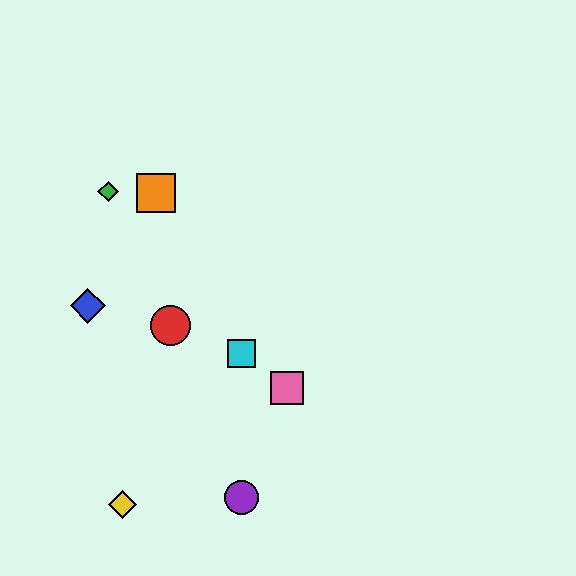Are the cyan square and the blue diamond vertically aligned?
No, the cyan square is at x≈242 and the blue diamond is at x≈88.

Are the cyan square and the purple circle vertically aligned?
Yes, both are at x≈242.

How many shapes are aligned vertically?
2 shapes (the purple circle, the cyan square) are aligned vertically.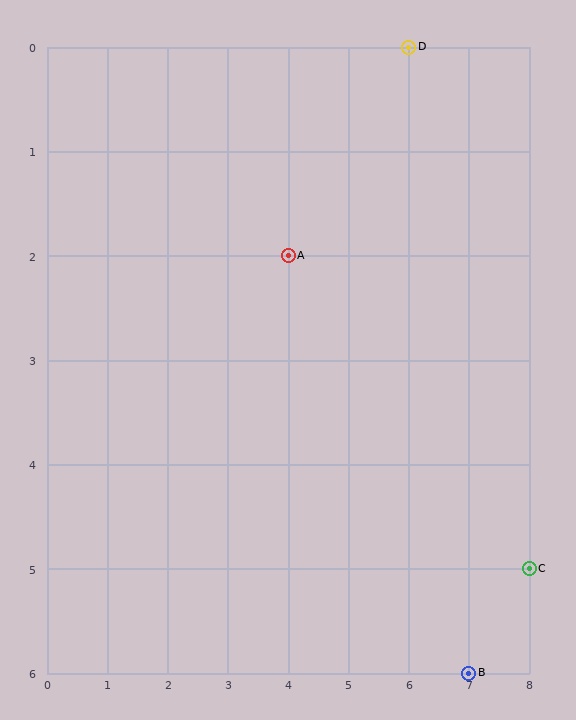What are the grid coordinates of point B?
Point B is at grid coordinates (7, 6).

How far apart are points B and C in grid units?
Points B and C are 1 column and 1 row apart (about 1.4 grid units diagonally).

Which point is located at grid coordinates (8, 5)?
Point C is at (8, 5).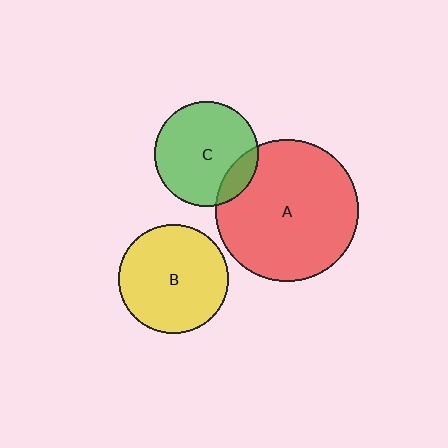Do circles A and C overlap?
Yes.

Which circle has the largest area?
Circle A (red).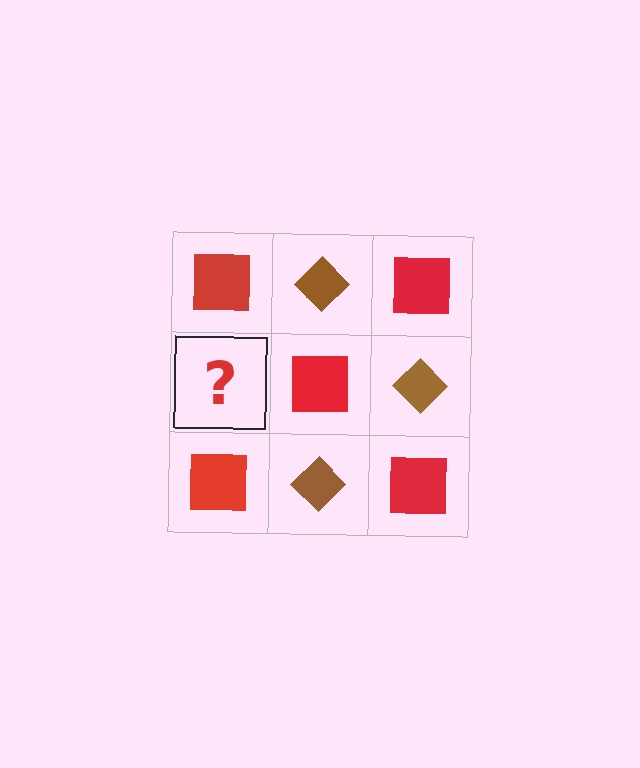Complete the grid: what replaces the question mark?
The question mark should be replaced with a brown diamond.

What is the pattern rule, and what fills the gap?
The rule is that it alternates red square and brown diamond in a checkerboard pattern. The gap should be filled with a brown diamond.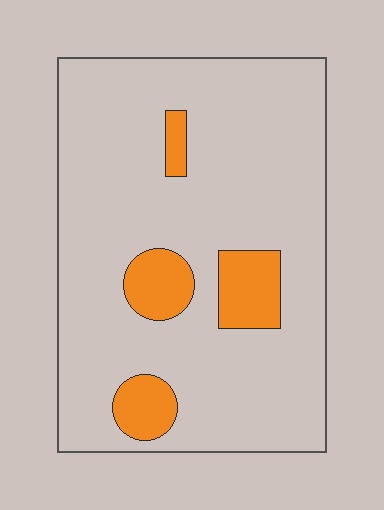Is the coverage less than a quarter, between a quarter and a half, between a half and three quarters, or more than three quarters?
Less than a quarter.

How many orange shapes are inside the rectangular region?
4.